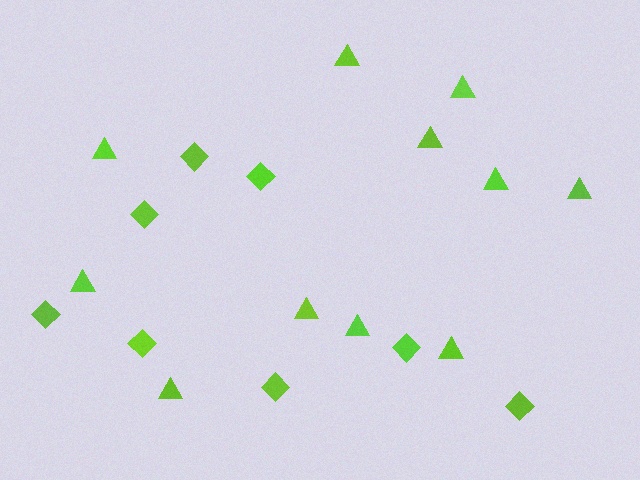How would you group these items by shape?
There are 2 groups: one group of triangles (11) and one group of diamonds (8).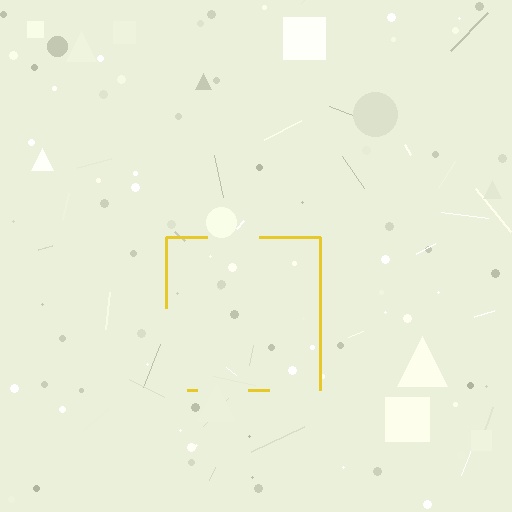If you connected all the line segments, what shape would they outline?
They would outline a square.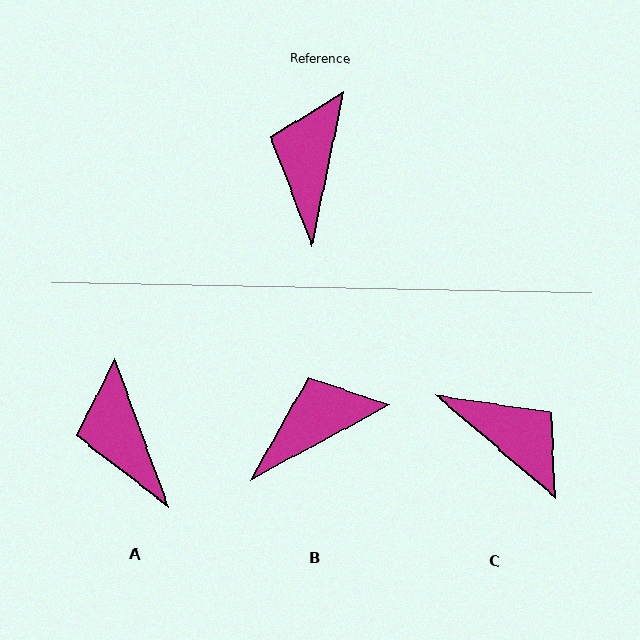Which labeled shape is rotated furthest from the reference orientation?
C, about 119 degrees away.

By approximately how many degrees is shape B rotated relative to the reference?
Approximately 50 degrees clockwise.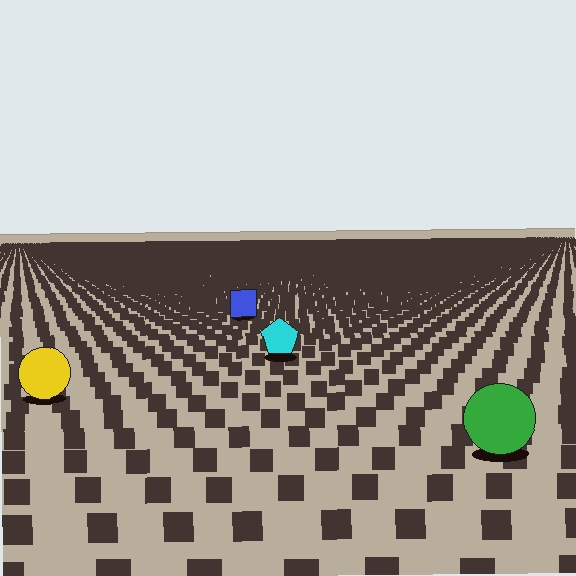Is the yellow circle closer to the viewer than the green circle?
No. The green circle is closer — you can tell from the texture gradient: the ground texture is coarser near it.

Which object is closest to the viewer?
The green circle is closest. The texture marks near it are larger and more spread out.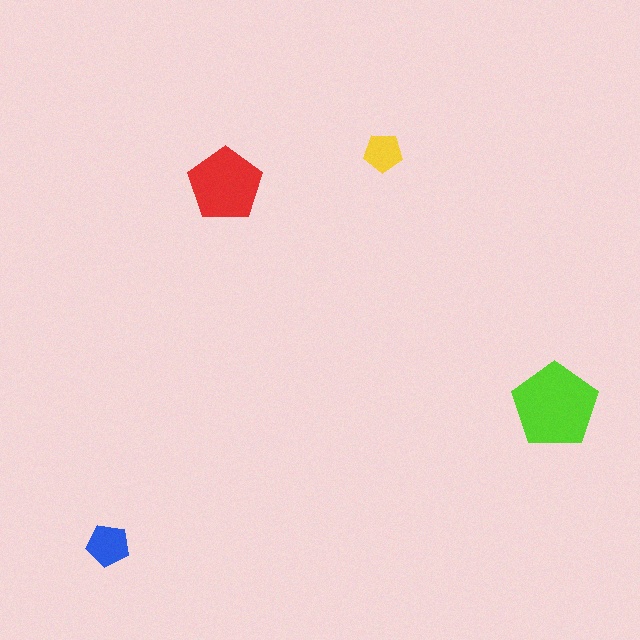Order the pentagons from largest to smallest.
the lime one, the red one, the blue one, the yellow one.